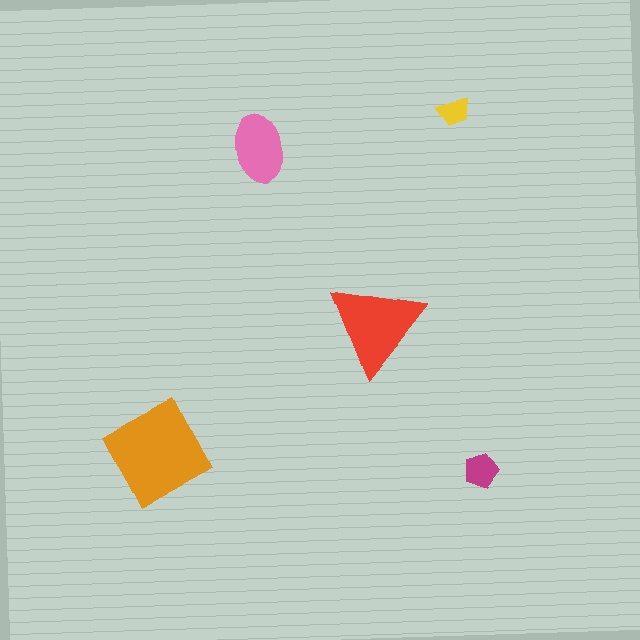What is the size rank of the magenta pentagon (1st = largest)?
4th.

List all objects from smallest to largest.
The yellow trapezoid, the magenta pentagon, the pink ellipse, the red triangle, the orange diamond.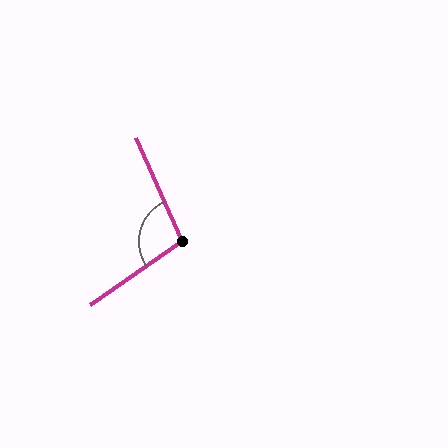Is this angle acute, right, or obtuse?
It is obtuse.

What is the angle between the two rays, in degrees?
Approximately 101 degrees.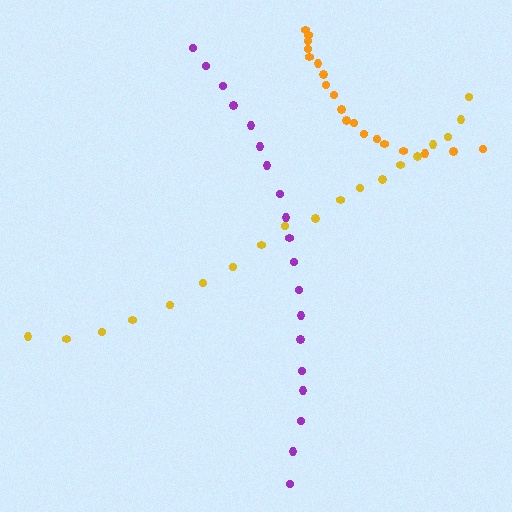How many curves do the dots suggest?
There are 3 distinct paths.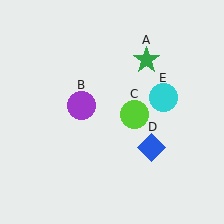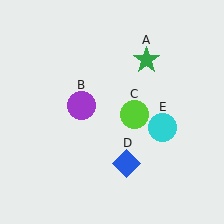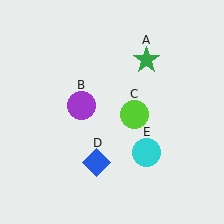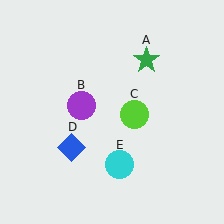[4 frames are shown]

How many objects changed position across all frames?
2 objects changed position: blue diamond (object D), cyan circle (object E).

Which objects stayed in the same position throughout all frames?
Green star (object A) and purple circle (object B) and lime circle (object C) remained stationary.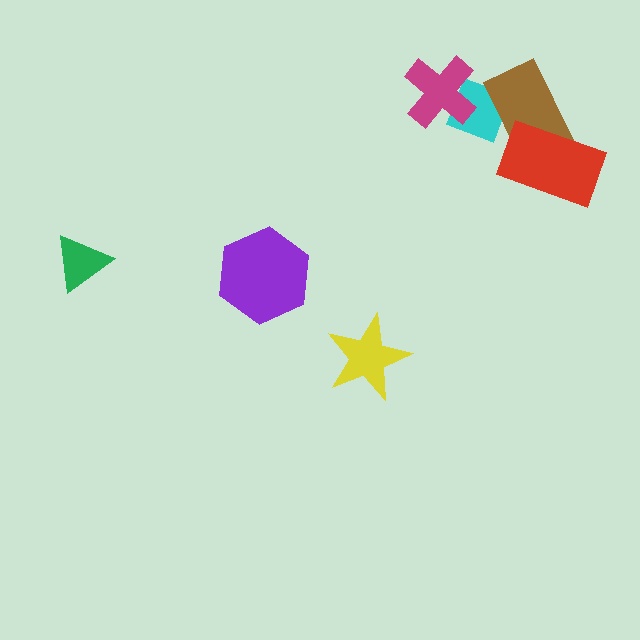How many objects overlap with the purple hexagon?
0 objects overlap with the purple hexagon.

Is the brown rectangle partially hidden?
Yes, it is partially covered by another shape.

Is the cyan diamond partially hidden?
Yes, it is partially covered by another shape.